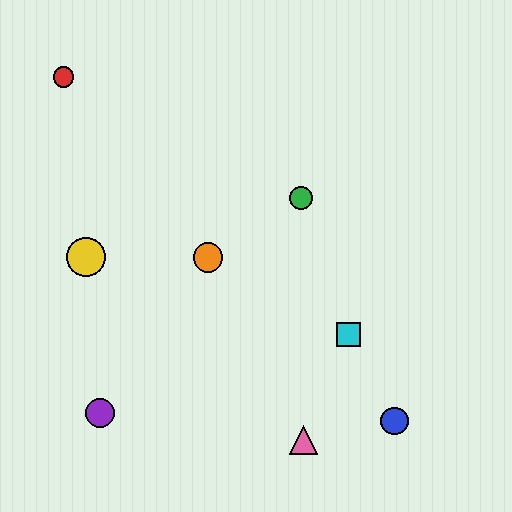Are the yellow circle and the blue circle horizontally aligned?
No, the yellow circle is at y≈257 and the blue circle is at y≈421.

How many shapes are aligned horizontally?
2 shapes (the yellow circle, the orange circle) are aligned horizontally.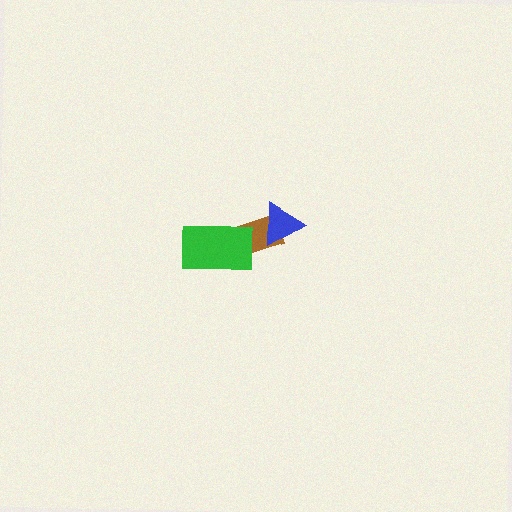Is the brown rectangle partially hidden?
Yes, it is partially covered by another shape.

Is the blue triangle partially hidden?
No, no other shape covers it.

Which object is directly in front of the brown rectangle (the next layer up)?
The blue triangle is directly in front of the brown rectangle.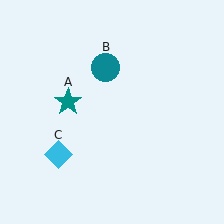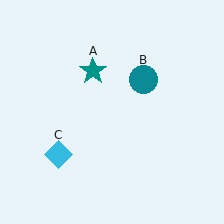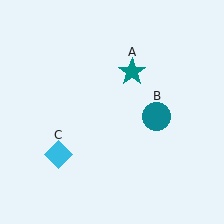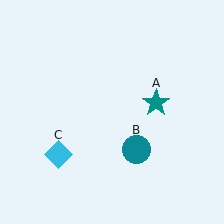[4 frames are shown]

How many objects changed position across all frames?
2 objects changed position: teal star (object A), teal circle (object B).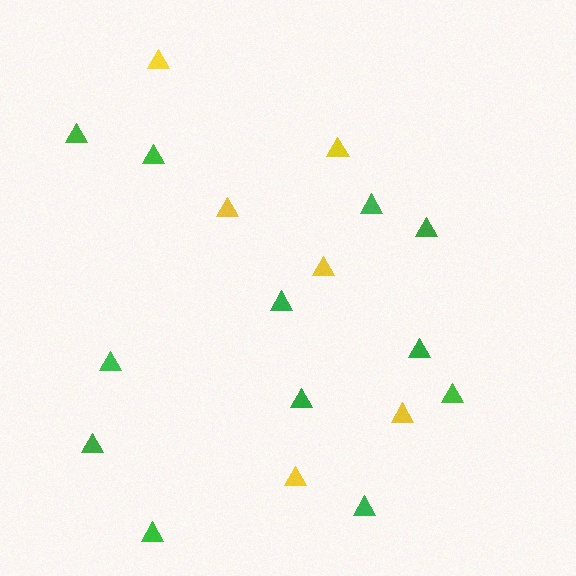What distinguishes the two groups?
There are 2 groups: one group of yellow triangles (6) and one group of green triangles (12).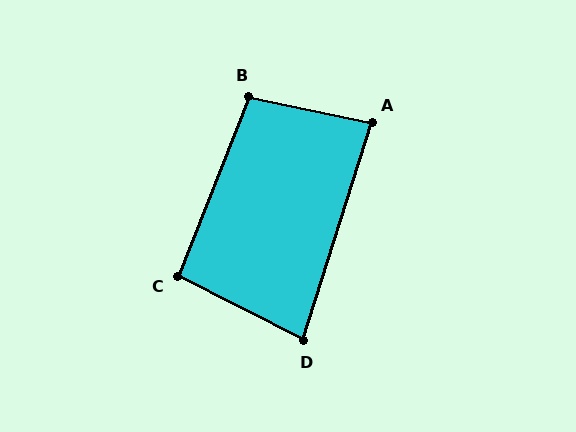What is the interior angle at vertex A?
Approximately 84 degrees (acute).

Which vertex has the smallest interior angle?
D, at approximately 80 degrees.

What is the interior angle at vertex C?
Approximately 96 degrees (obtuse).